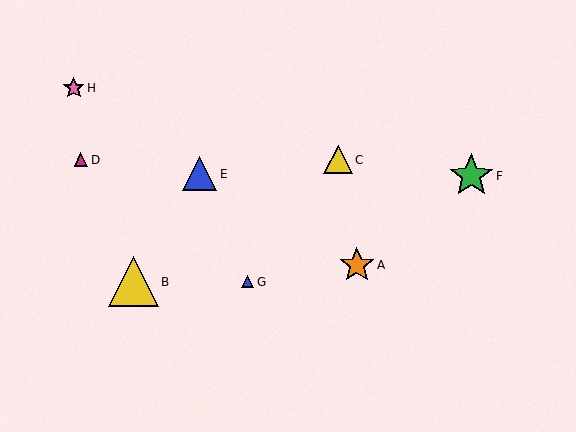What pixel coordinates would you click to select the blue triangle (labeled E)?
Click at (200, 174) to select the blue triangle E.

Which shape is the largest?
The yellow triangle (labeled B) is the largest.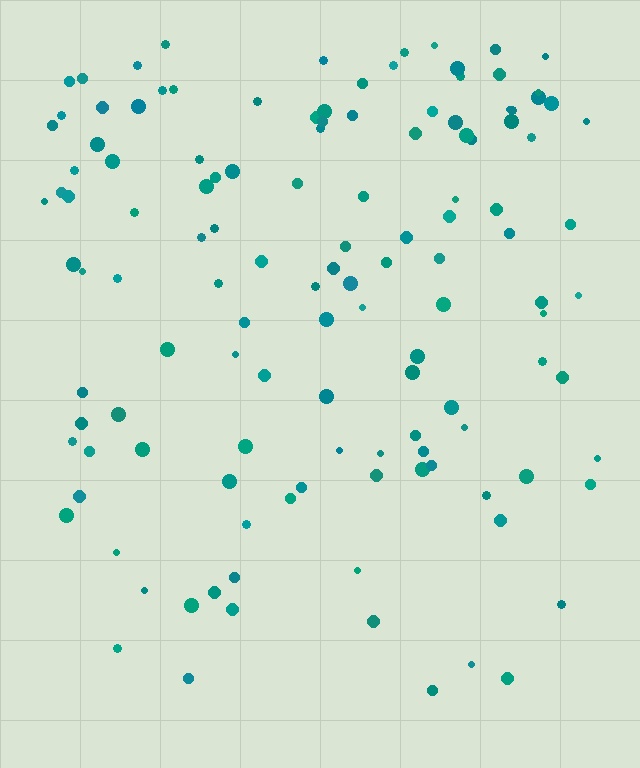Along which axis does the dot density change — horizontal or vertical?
Vertical.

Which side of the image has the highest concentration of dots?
The top.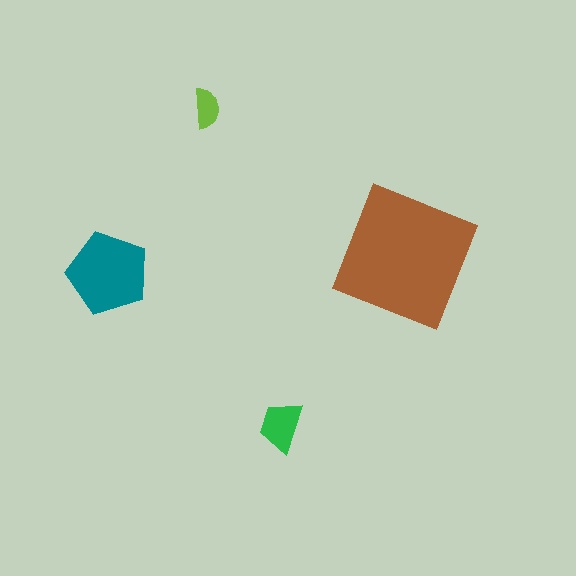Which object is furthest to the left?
The teal pentagon is leftmost.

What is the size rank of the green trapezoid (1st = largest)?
3rd.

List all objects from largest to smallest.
The brown square, the teal pentagon, the green trapezoid, the lime semicircle.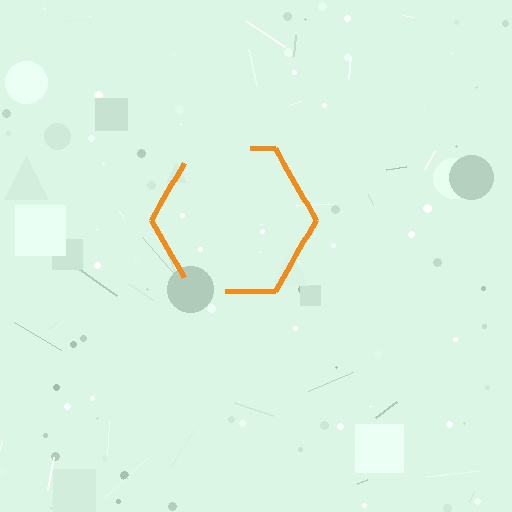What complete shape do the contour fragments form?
The contour fragments form a hexagon.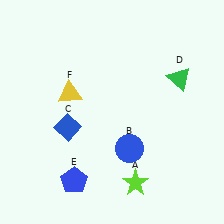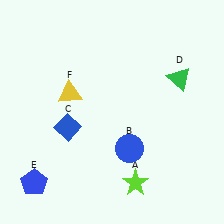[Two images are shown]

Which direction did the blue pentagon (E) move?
The blue pentagon (E) moved left.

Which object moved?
The blue pentagon (E) moved left.